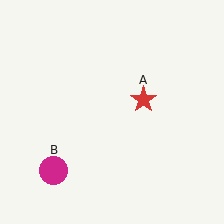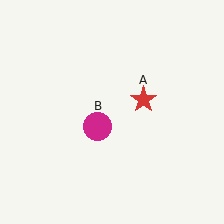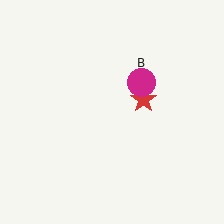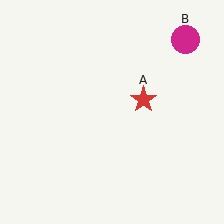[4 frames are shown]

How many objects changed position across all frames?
1 object changed position: magenta circle (object B).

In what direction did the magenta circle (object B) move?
The magenta circle (object B) moved up and to the right.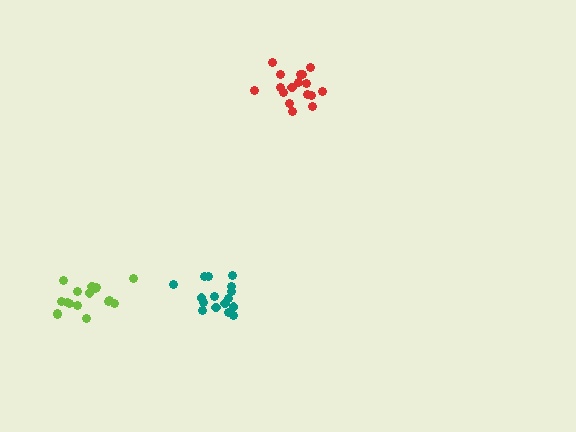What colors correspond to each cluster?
The clusters are colored: teal, lime, red.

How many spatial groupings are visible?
There are 3 spatial groupings.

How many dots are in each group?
Group 1: 16 dots, Group 2: 17 dots, Group 3: 17 dots (50 total).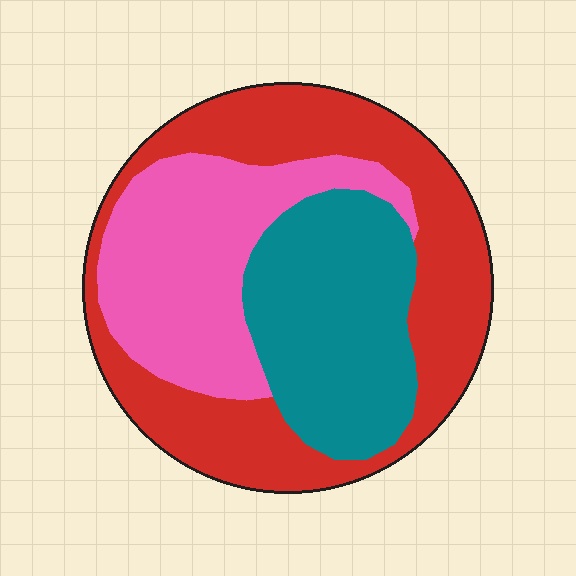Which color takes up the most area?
Red, at roughly 45%.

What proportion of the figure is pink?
Pink covers around 30% of the figure.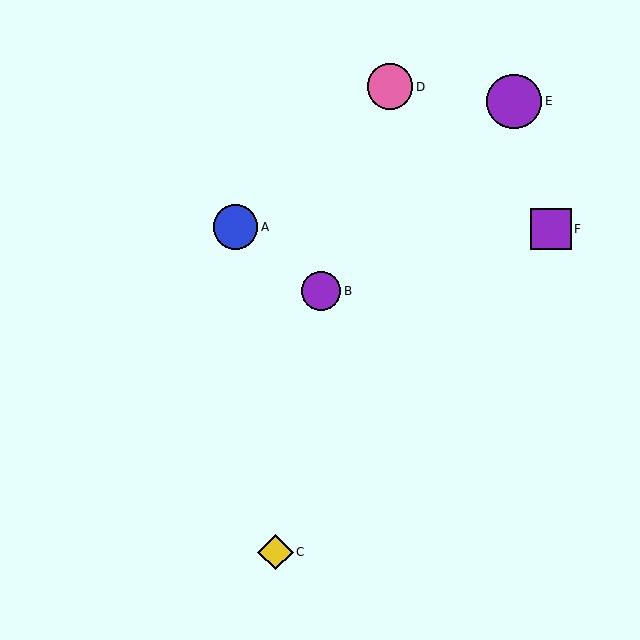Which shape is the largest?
The purple circle (labeled E) is the largest.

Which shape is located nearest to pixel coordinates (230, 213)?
The blue circle (labeled A) at (236, 227) is nearest to that location.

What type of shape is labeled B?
Shape B is a purple circle.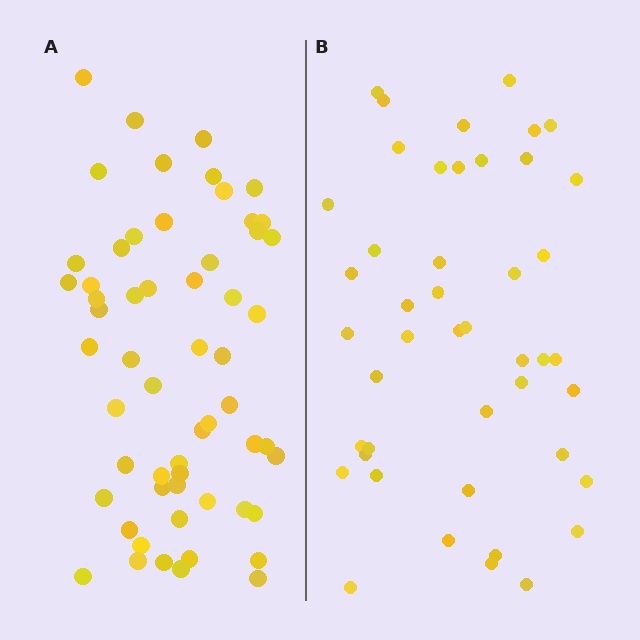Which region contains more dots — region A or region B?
Region A (the left region) has more dots.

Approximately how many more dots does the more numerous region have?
Region A has approximately 15 more dots than region B.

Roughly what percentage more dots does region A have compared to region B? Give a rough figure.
About 30% more.